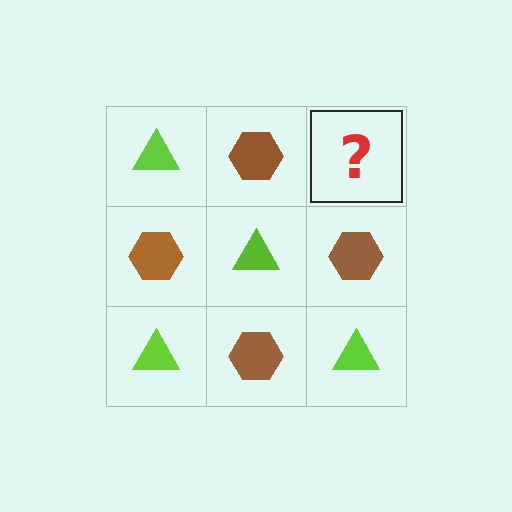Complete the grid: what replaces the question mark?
The question mark should be replaced with a lime triangle.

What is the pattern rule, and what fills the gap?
The rule is that it alternates lime triangle and brown hexagon in a checkerboard pattern. The gap should be filled with a lime triangle.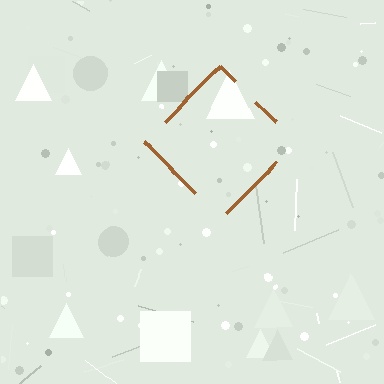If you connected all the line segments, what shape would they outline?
They would outline a diamond.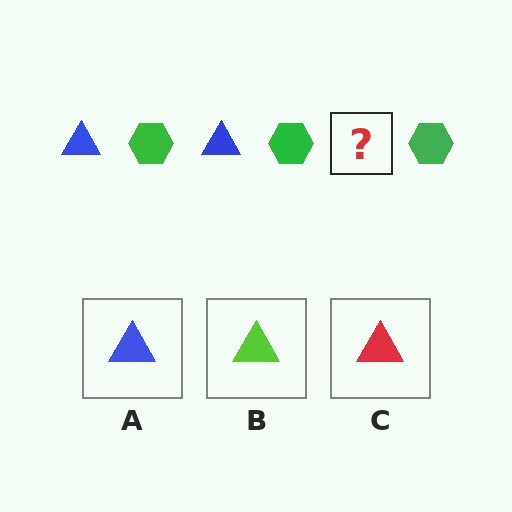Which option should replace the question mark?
Option A.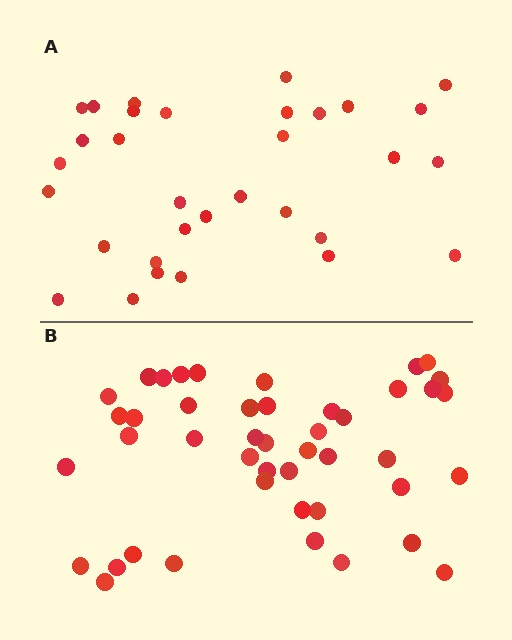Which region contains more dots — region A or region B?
Region B (the bottom region) has more dots.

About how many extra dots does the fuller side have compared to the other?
Region B has approximately 15 more dots than region A.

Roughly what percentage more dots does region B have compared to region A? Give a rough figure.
About 40% more.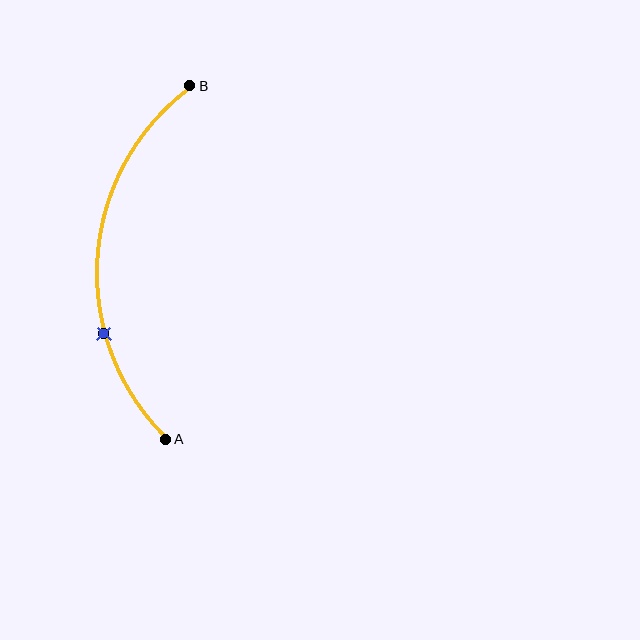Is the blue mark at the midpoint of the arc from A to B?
No. The blue mark lies on the arc but is closer to endpoint A. The arc midpoint would be at the point on the curve equidistant along the arc from both A and B.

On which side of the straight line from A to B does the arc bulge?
The arc bulges to the left of the straight line connecting A and B.